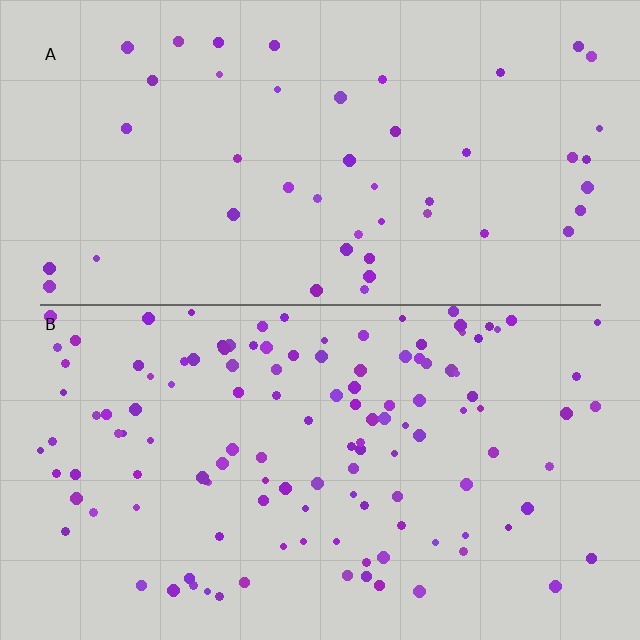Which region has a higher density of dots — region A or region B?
B (the bottom).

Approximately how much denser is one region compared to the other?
Approximately 2.7× — region B over region A.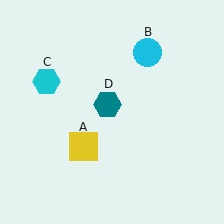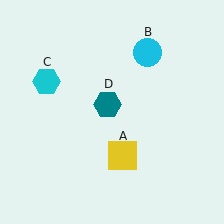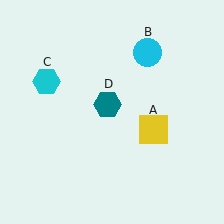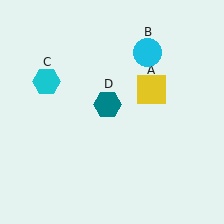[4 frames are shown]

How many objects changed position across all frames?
1 object changed position: yellow square (object A).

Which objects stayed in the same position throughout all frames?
Cyan circle (object B) and cyan hexagon (object C) and teal hexagon (object D) remained stationary.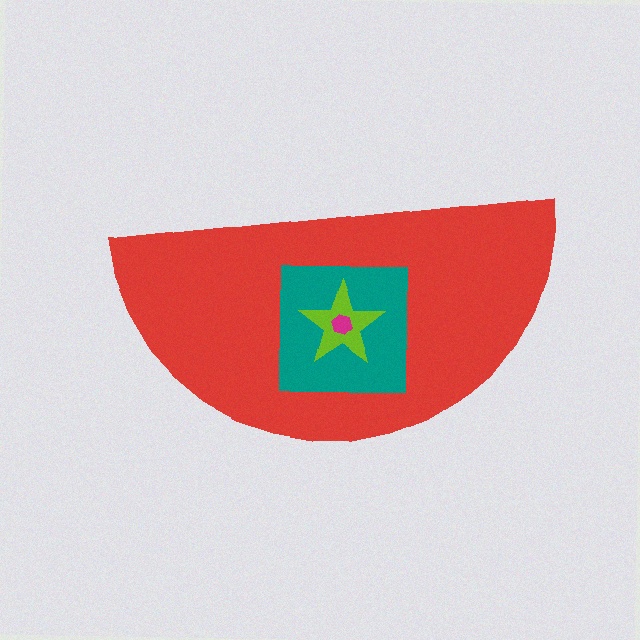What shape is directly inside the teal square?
The lime star.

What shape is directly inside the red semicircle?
The teal square.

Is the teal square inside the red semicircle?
Yes.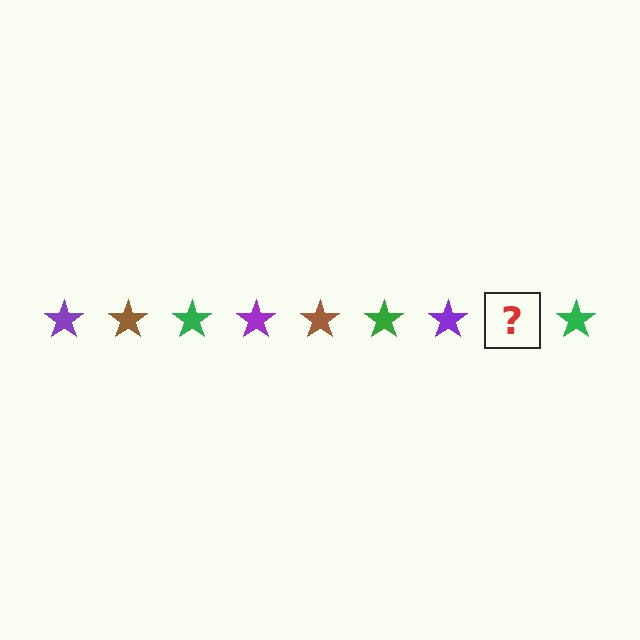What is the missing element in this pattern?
The missing element is a brown star.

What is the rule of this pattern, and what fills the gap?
The rule is that the pattern cycles through purple, brown, green stars. The gap should be filled with a brown star.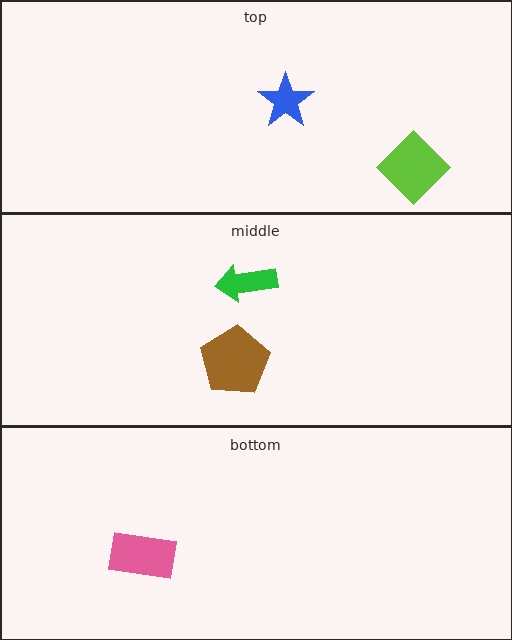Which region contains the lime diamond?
The top region.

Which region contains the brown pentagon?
The middle region.